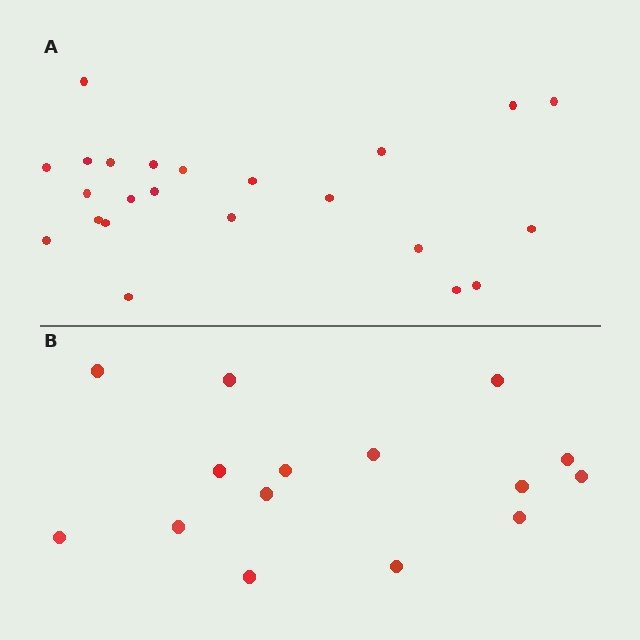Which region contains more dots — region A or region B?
Region A (the top region) has more dots.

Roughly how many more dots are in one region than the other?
Region A has roughly 8 or so more dots than region B.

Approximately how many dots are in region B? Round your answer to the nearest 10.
About 20 dots. (The exact count is 15, which rounds to 20.)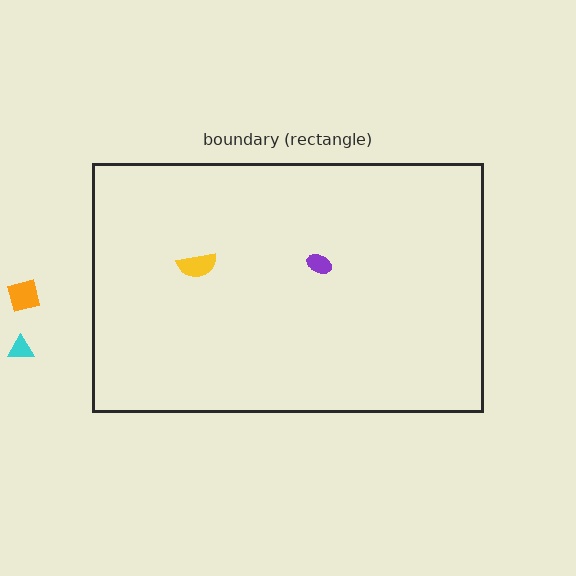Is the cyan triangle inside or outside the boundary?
Outside.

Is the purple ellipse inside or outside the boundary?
Inside.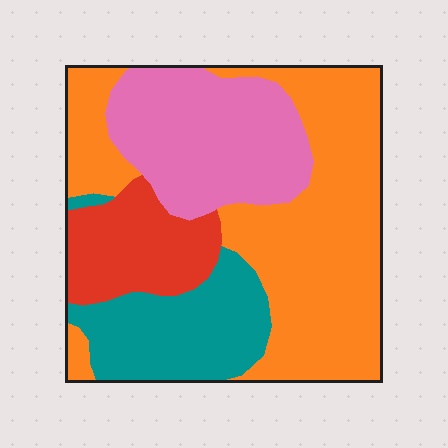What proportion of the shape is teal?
Teal takes up about one sixth (1/6) of the shape.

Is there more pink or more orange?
Orange.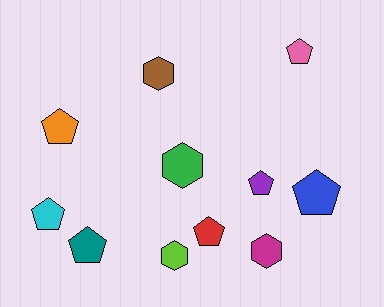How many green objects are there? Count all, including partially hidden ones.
There is 1 green object.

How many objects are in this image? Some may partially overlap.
There are 11 objects.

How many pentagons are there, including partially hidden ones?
There are 7 pentagons.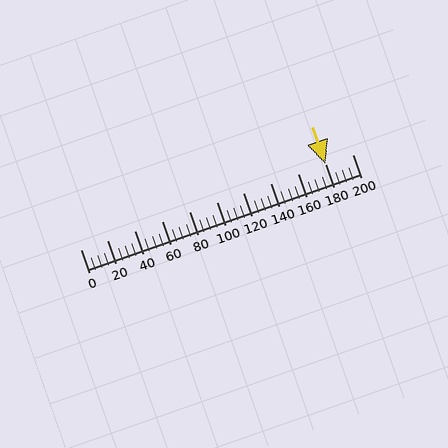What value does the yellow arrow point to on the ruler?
The yellow arrow points to approximately 180.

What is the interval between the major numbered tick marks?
The major tick marks are spaced 20 units apart.